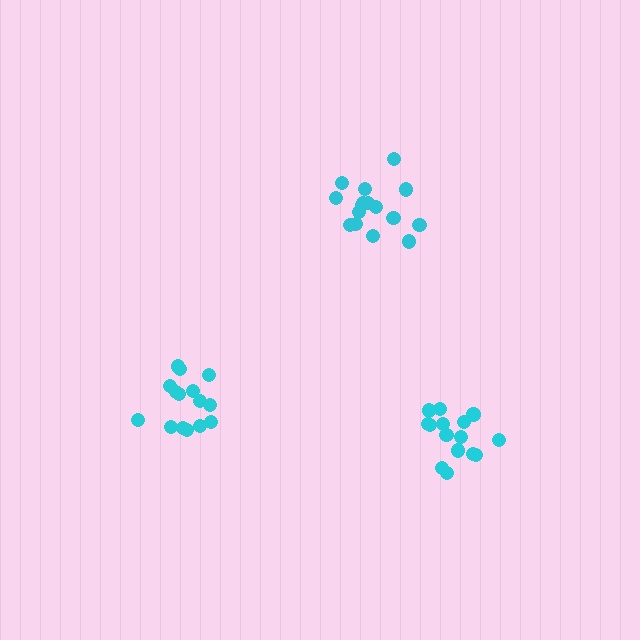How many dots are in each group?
Group 1: 17 dots, Group 2: 15 dots, Group 3: 15 dots (47 total).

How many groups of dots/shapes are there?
There are 3 groups.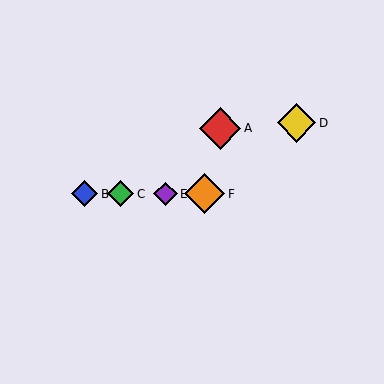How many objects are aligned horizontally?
4 objects (B, C, E, F) are aligned horizontally.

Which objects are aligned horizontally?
Objects B, C, E, F are aligned horizontally.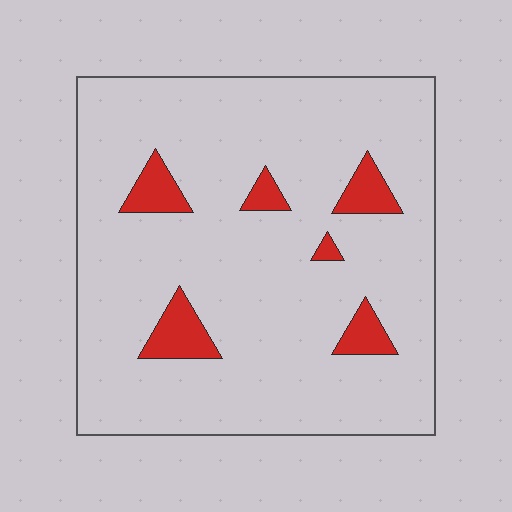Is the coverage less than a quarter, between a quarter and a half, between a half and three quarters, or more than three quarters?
Less than a quarter.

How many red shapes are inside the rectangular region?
6.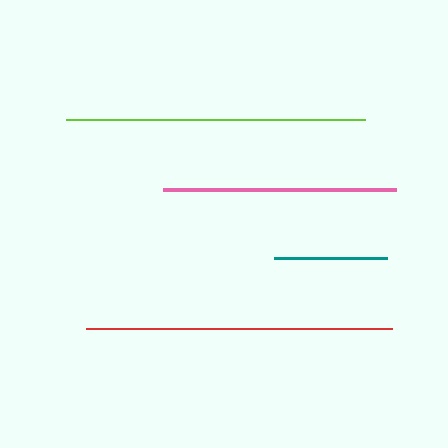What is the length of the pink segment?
The pink segment is approximately 233 pixels long.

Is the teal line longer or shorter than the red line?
The red line is longer than the teal line.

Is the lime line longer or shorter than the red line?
The red line is longer than the lime line.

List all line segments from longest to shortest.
From longest to shortest: red, lime, pink, teal.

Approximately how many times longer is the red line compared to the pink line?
The red line is approximately 1.3 times the length of the pink line.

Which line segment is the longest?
The red line is the longest at approximately 306 pixels.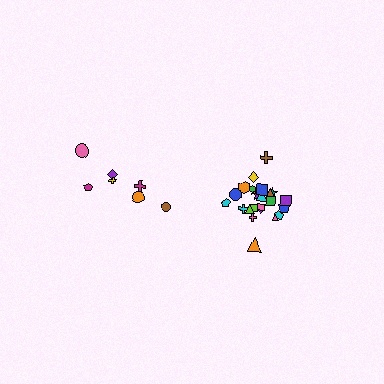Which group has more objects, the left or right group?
The right group.